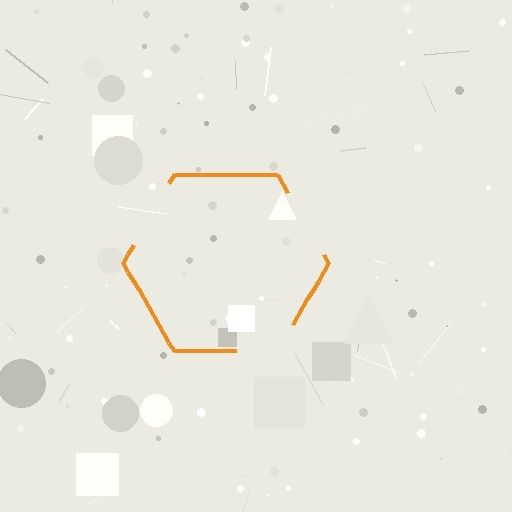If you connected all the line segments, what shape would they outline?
They would outline a hexagon.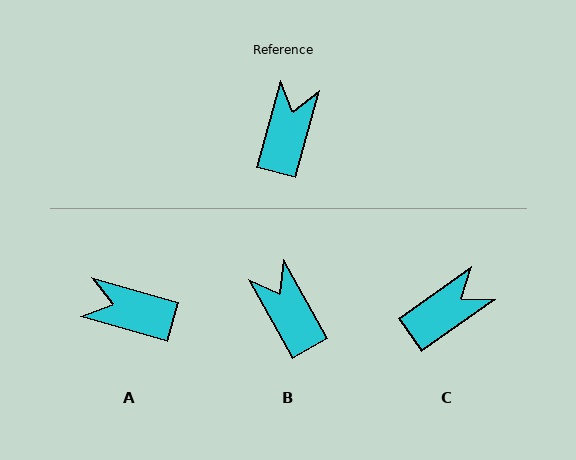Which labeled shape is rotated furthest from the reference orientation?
A, about 89 degrees away.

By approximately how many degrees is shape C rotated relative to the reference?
Approximately 40 degrees clockwise.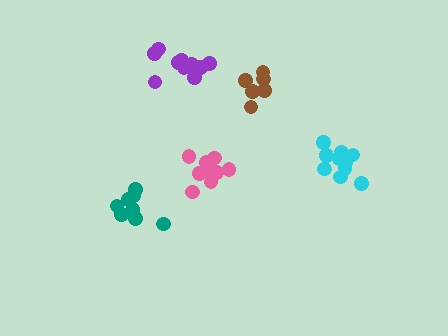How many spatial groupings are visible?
There are 5 spatial groupings.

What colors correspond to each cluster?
The clusters are colored: teal, pink, purple, cyan, brown.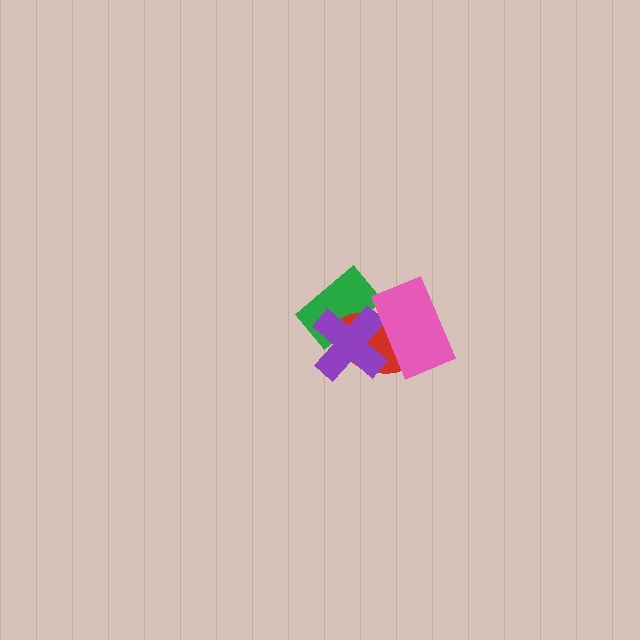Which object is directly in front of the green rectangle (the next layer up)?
The red ellipse is directly in front of the green rectangle.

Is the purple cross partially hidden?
Yes, it is partially covered by another shape.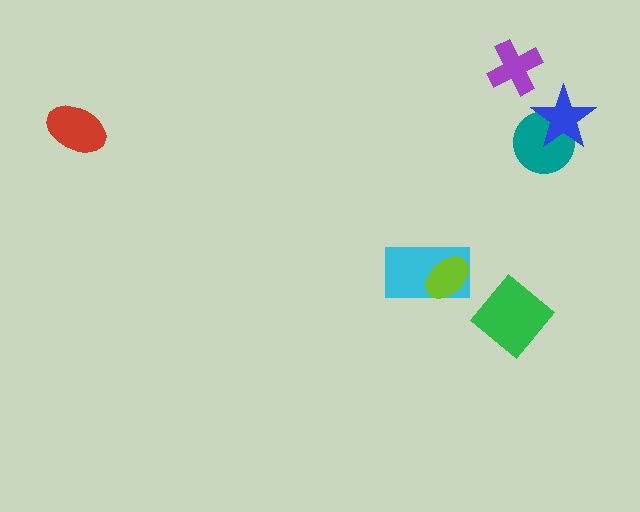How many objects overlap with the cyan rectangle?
1 object overlaps with the cyan rectangle.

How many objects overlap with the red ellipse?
0 objects overlap with the red ellipse.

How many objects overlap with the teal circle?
1 object overlaps with the teal circle.